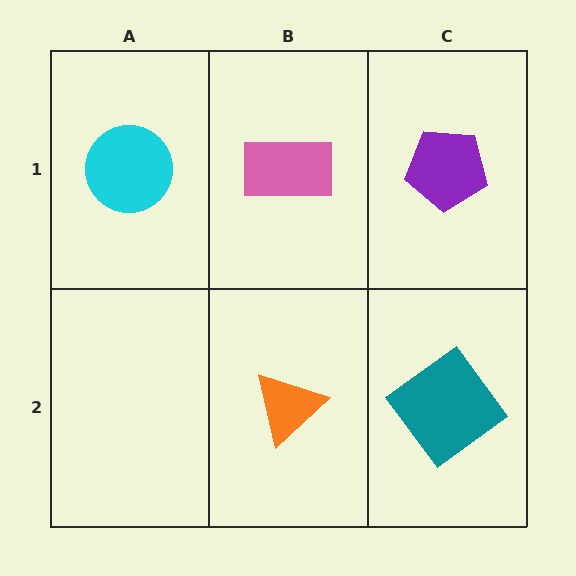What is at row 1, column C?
A purple pentagon.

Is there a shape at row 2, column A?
No, that cell is empty.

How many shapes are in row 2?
2 shapes.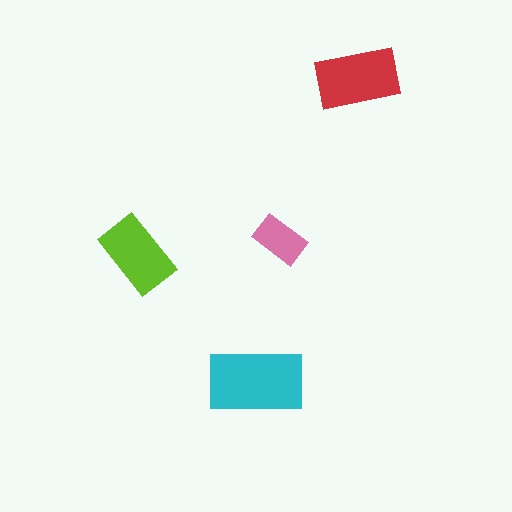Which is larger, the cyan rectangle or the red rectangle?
The cyan one.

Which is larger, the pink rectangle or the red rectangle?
The red one.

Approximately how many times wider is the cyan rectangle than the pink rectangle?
About 2 times wider.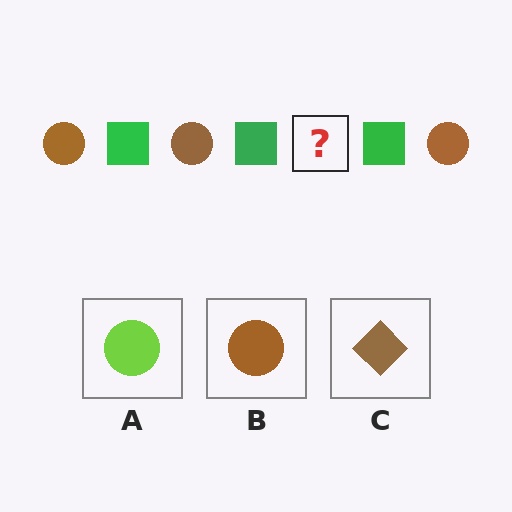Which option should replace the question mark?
Option B.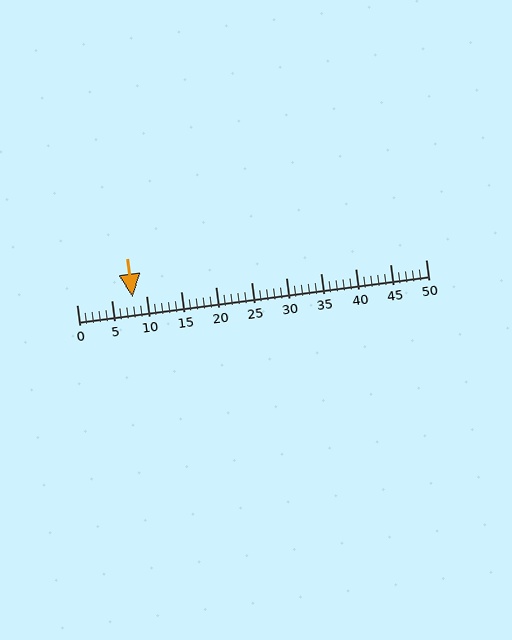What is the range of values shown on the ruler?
The ruler shows values from 0 to 50.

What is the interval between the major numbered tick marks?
The major tick marks are spaced 5 units apart.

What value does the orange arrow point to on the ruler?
The orange arrow points to approximately 8.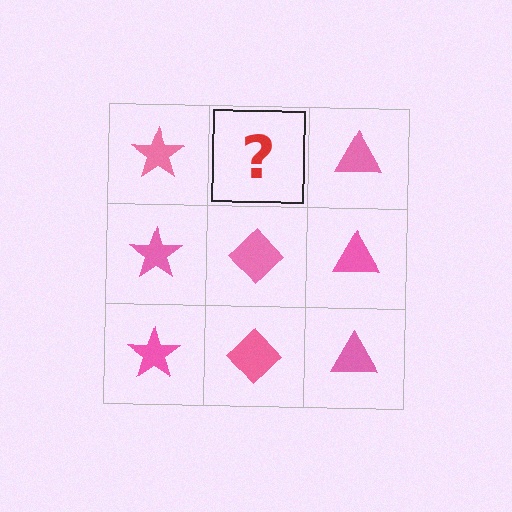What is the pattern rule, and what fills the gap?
The rule is that each column has a consistent shape. The gap should be filled with a pink diamond.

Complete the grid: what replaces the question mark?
The question mark should be replaced with a pink diamond.